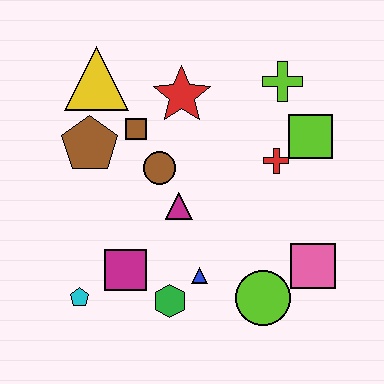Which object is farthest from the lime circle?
The yellow triangle is farthest from the lime circle.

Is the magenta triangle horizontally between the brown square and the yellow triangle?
No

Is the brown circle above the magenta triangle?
Yes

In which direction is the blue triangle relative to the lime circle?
The blue triangle is to the left of the lime circle.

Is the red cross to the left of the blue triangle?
No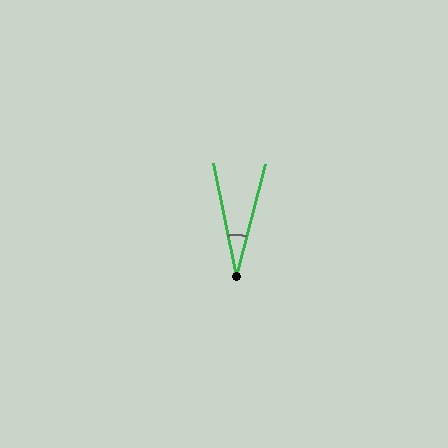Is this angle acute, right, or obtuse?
It is acute.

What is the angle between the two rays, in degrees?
Approximately 26 degrees.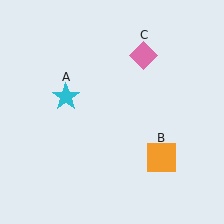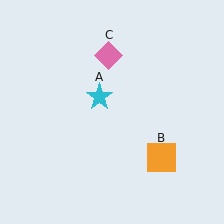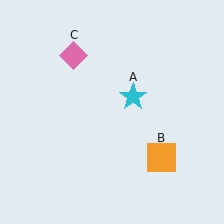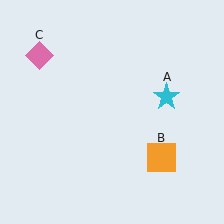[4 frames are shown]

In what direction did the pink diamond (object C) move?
The pink diamond (object C) moved left.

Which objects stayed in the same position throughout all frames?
Orange square (object B) remained stationary.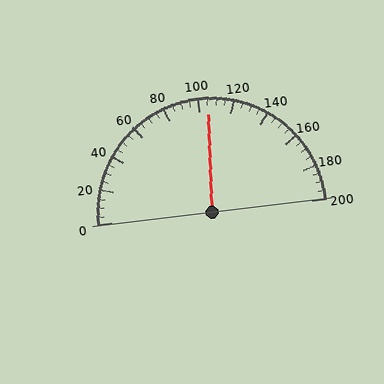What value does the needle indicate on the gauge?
The needle indicates approximately 105.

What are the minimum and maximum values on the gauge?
The gauge ranges from 0 to 200.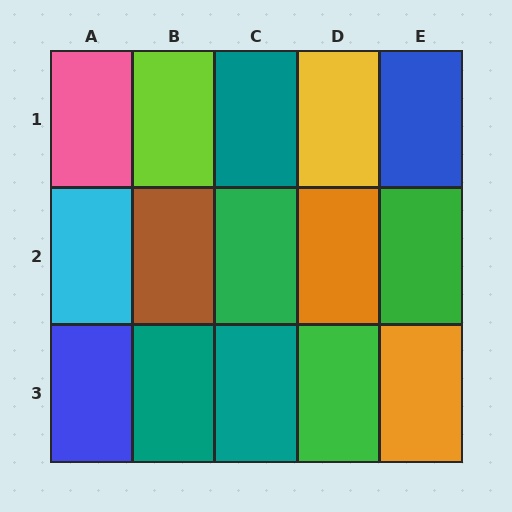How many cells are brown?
1 cell is brown.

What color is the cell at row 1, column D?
Yellow.